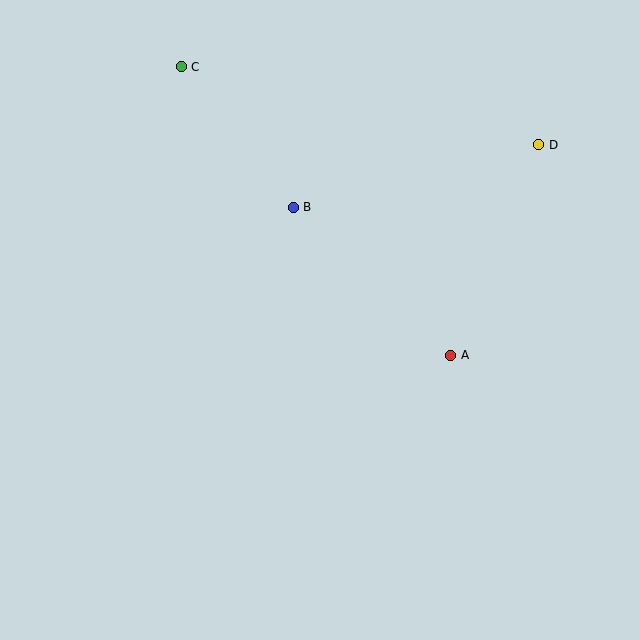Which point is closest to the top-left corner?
Point C is closest to the top-left corner.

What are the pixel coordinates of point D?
Point D is at (539, 145).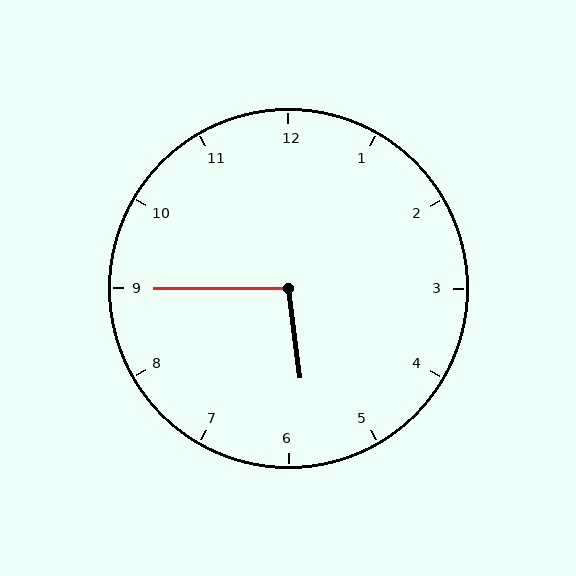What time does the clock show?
5:45.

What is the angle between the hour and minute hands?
Approximately 98 degrees.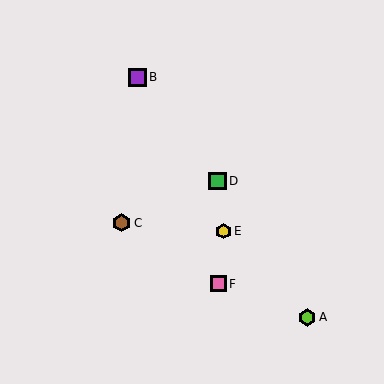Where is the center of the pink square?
The center of the pink square is at (218, 284).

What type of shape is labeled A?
Shape A is a lime hexagon.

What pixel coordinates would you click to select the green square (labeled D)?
Click at (218, 181) to select the green square D.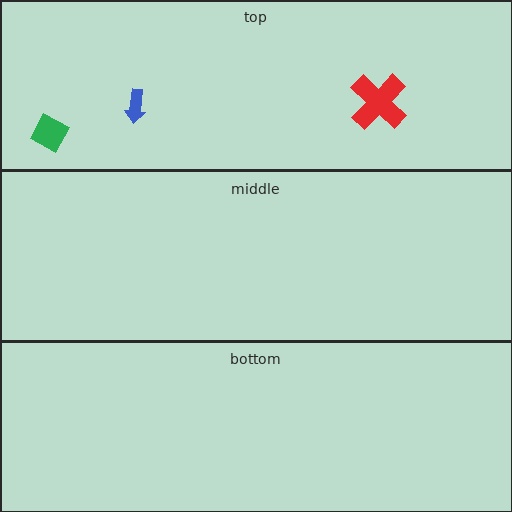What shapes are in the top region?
The red cross, the blue arrow, the green diamond.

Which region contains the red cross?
The top region.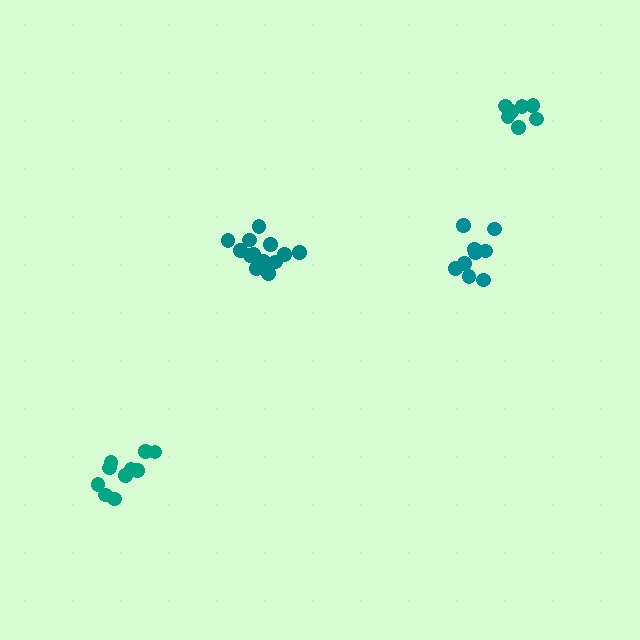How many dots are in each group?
Group 1: 14 dots, Group 2: 9 dots, Group 3: 9 dots, Group 4: 10 dots (42 total).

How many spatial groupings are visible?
There are 4 spatial groupings.